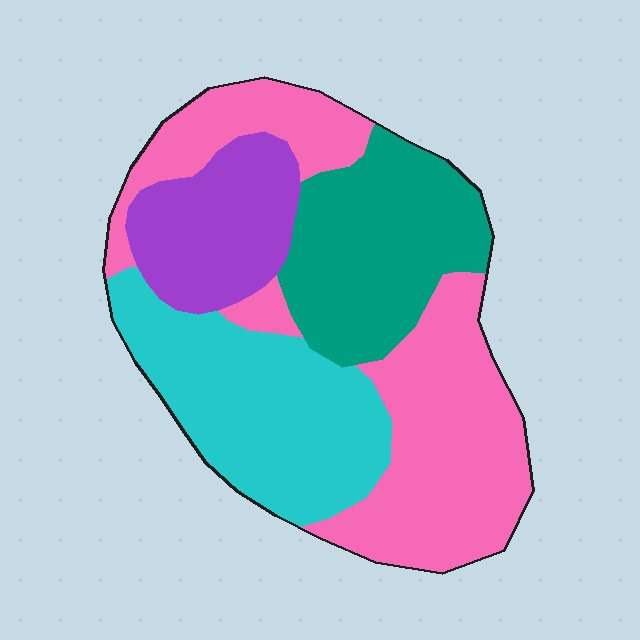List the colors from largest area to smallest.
From largest to smallest: pink, cyan, teal, purple.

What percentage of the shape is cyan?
Cyan takes up between a sixth and a third of the shape.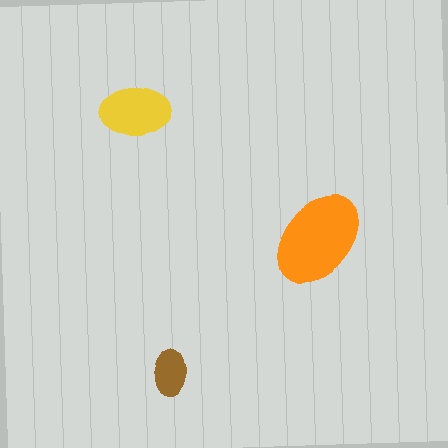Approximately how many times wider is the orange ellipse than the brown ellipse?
About 2 times wider.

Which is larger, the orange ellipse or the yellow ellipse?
The orange one.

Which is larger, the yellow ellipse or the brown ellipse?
The yellow one.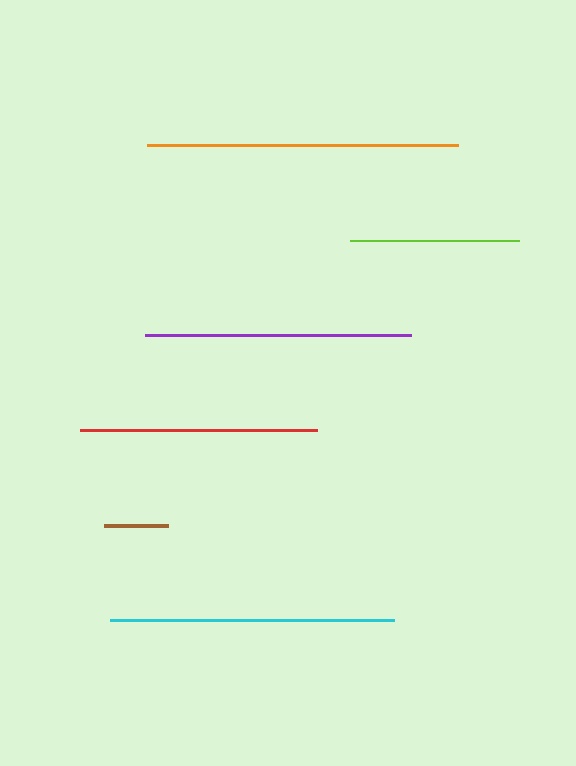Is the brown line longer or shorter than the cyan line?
The cyan line is longer than the brown line.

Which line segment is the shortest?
The brown line is the shortest at approximately 64 pixels.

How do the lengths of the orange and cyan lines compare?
The orange and cyan lines are approximately the same length.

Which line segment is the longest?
The orange line is the longest at approximately 311 pixels.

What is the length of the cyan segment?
The cyan segment is approximately 284 pixels long.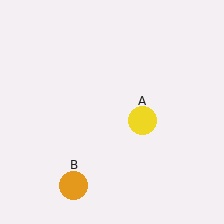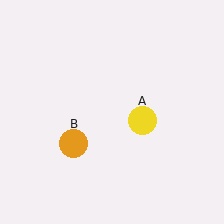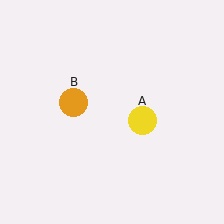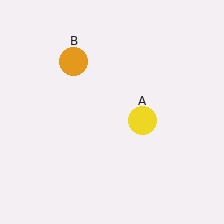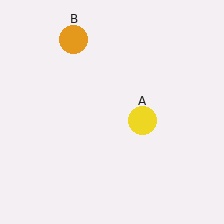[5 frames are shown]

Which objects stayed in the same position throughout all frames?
Yellow circle (object A) remained stationary.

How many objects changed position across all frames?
1 object changed position: orange circle (object B).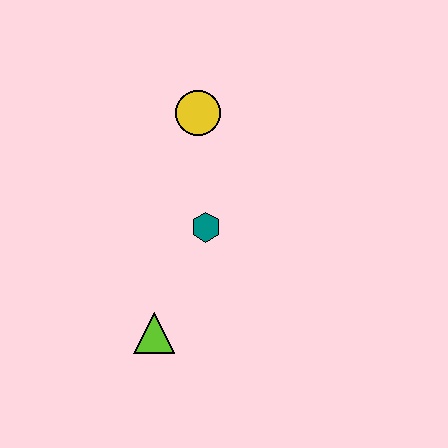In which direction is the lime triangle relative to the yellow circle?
The lime triangle is below the yellow circle.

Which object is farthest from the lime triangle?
The yellow circle is farthest from the lime triangle.